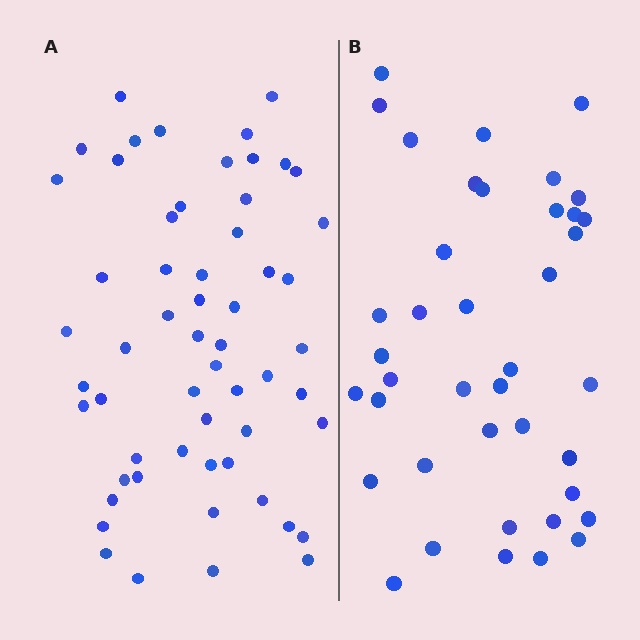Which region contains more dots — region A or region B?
Region A (the left region) has more dots.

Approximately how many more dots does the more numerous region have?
Region A has approximately 15 more dots than region B.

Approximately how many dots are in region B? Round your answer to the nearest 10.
About 40 dots.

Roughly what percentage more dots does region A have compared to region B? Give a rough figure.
About 40% more.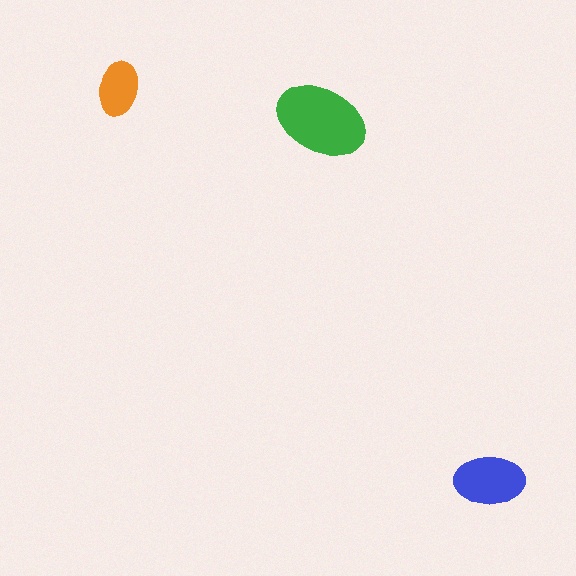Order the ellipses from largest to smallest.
the green one, the blue one, the orange one.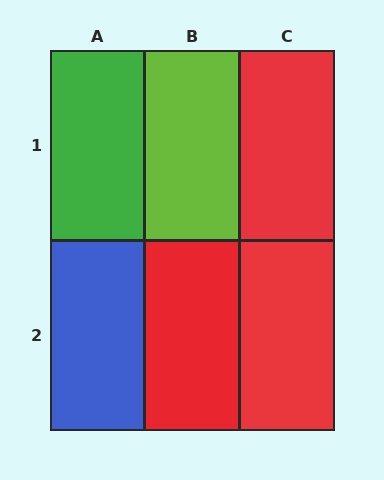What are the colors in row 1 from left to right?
Green, lime, red.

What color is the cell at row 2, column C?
Red.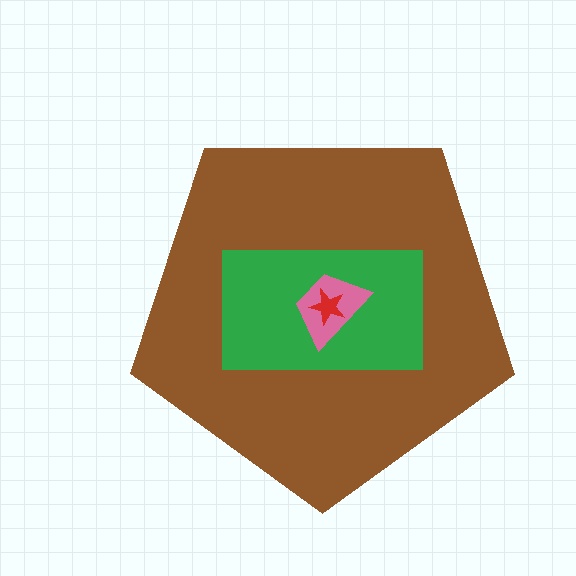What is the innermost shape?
The red star.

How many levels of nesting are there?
4.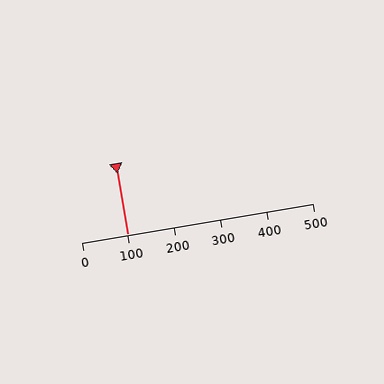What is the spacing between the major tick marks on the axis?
The major ticks are spaced 100 apart.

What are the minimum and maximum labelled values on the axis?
The axis runs from 0 to 500.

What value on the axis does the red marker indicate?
The marker indicates approximately 100.